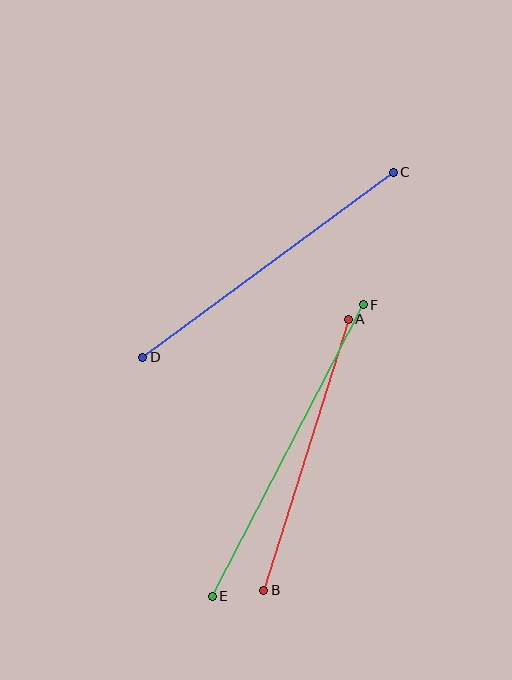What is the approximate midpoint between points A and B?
The midpoint is at approximately (306, 455) pixels.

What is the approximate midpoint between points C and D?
The midpoint is at approximately (268, 265) pixels.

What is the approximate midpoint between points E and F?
The midpoint is at approximately (288, 451) pixels.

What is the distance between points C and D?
The distance is approximately 311 pixels.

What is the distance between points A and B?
The distance is approximately 284 pixels.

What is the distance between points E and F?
The distance is approximately 328 pixels.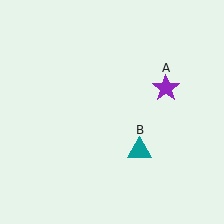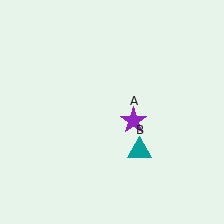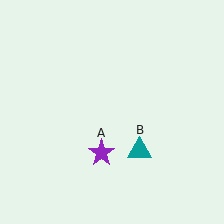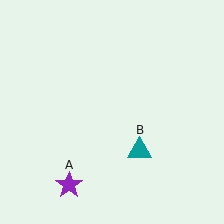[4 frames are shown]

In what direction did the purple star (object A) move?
The purple star (object A) moved down and to the left.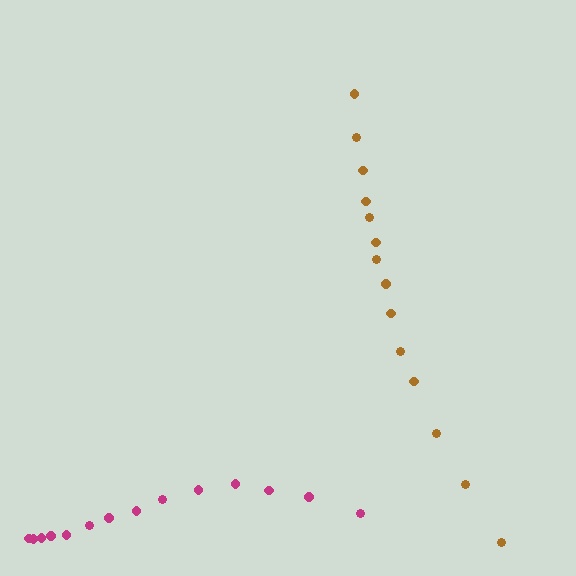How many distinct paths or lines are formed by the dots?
There are 2 distinct paths.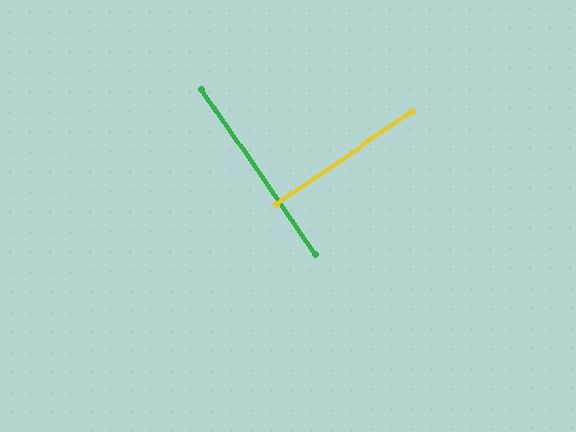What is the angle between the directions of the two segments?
Approximately 90 degrees.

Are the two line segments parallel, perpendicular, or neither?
Perpendicular — they meet at approximately 90°.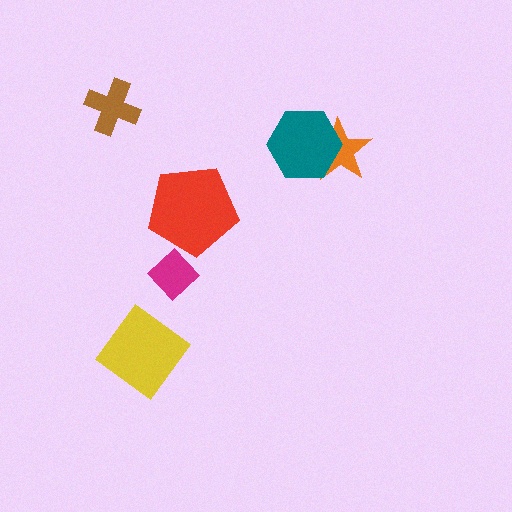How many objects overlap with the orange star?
1 object overlaps with the orange star.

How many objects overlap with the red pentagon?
0 objects overlap with the red pentagon.